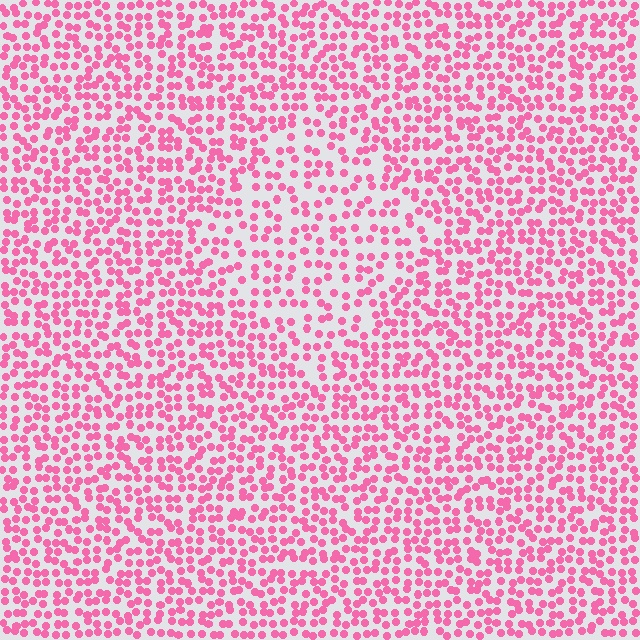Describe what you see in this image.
The image contains small pink elements arranged at two different densities. A diamond-shaped region is visible where the elements are less densely packed than the surrounding area.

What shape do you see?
I see a diamond.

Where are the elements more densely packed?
The elements are more densely packed outside the diamond boundary.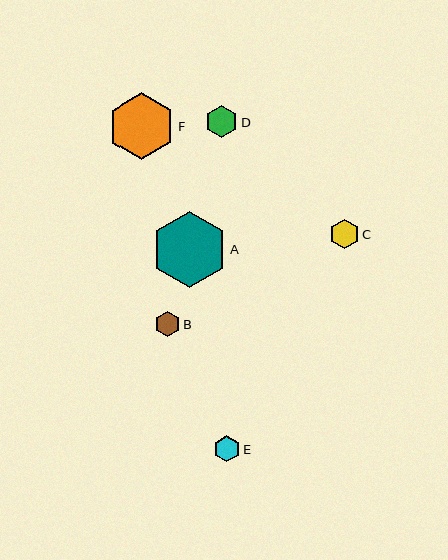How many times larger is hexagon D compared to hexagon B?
Hexagon D is approximately 1.3 times the size of hexagon B.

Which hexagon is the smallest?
Hexagon B is the smallest with a size of approximately 25 pixels.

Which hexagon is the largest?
Hexagon A is the largest with a size of approximately 75 pixels.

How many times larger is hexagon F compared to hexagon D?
Hexagon F is approximately 2.0 times the size of hexagon D.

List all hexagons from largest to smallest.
From largest to smallest: A, F, D, C, E, B.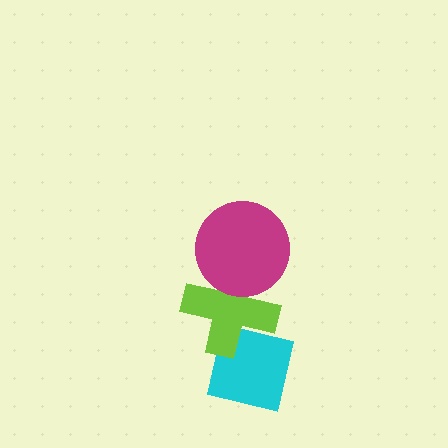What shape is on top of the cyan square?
The lime cross is on top of the cyan square.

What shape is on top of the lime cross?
The magenta circle is on top of the lime cross.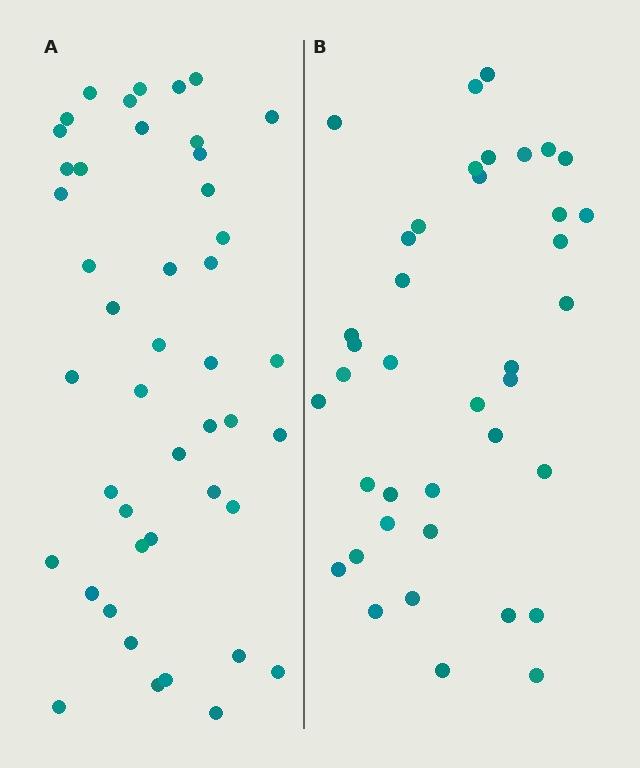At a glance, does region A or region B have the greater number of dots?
Region A (the left region) has more dots.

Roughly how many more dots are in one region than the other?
Region A has about 6 more dots than region B.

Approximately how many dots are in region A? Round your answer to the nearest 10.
About 40 dots. (The exact count is 45, which rounds to 40.)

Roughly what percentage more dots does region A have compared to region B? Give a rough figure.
About 15% more.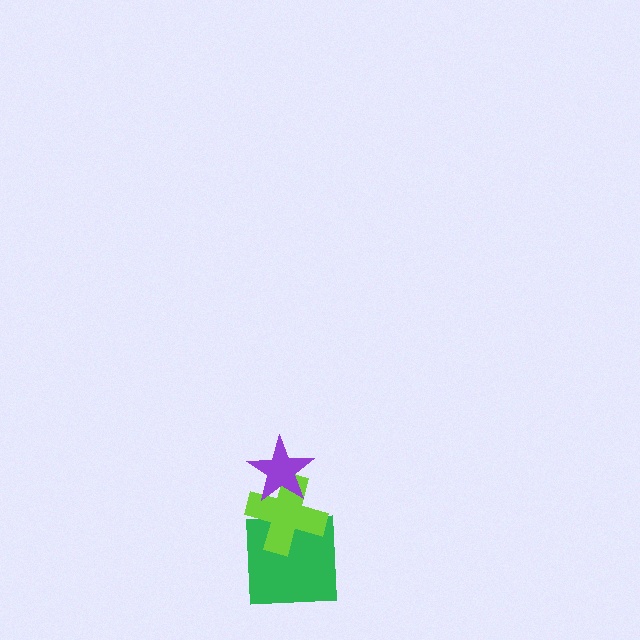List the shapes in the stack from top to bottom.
From top to bottom: the purple star, the lime cross, the green square.